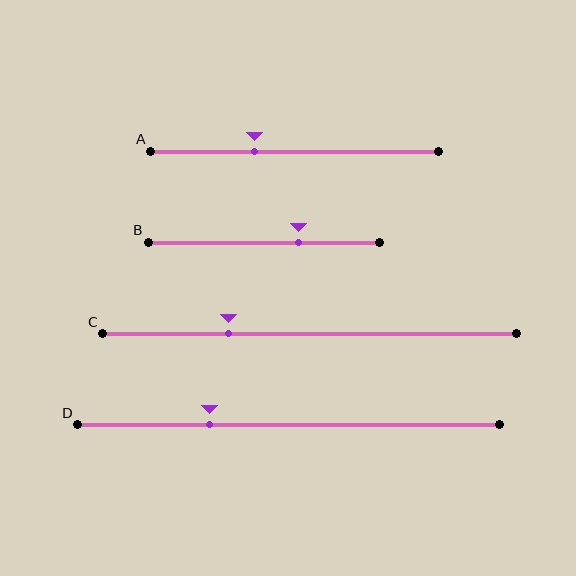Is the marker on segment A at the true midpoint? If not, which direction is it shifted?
No, the marker on segment A is shifted to the left by about 14% of the segment length.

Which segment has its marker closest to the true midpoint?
Segment A has its marker closest to the true midpoint.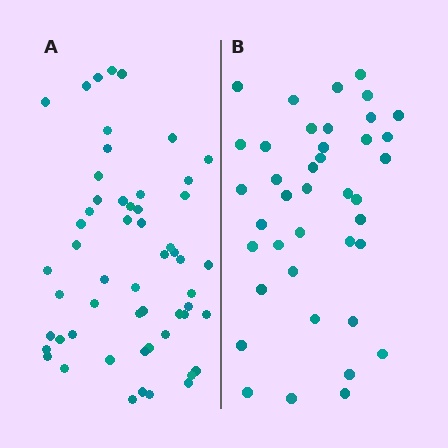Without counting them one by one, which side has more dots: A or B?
Region A (the left region) has more dots.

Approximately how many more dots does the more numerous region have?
Region A has approximately 15 more dots than region B.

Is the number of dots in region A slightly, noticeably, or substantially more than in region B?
Region A has noticeably more, but not dramatically so. The ratio is roughly 1.4 to 1.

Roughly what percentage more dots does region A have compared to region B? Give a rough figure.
About 40% more.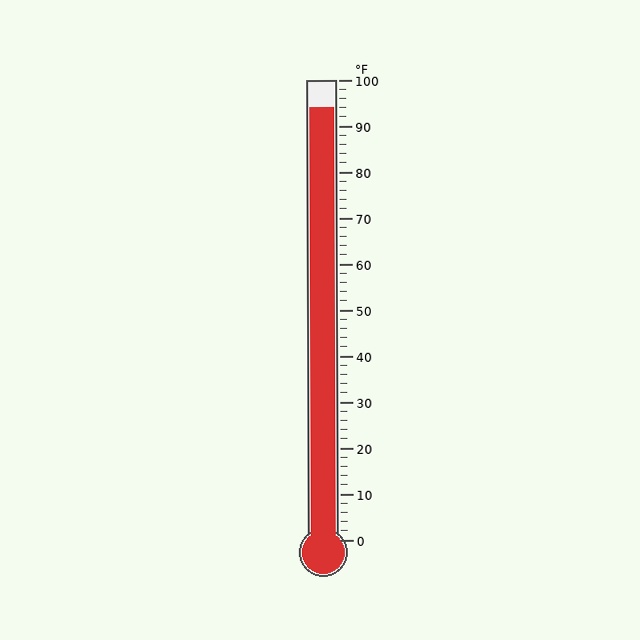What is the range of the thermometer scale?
The thermometer scale ranges from 0°F to 100°F.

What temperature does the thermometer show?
The thermometer shows approximately 94°F.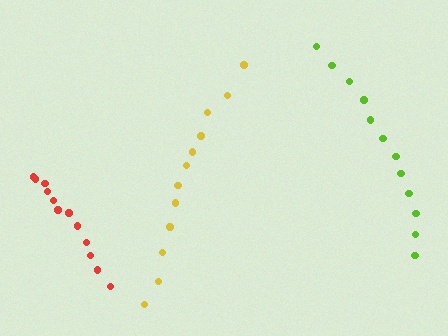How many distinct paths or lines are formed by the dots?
There are 3 distinct paths.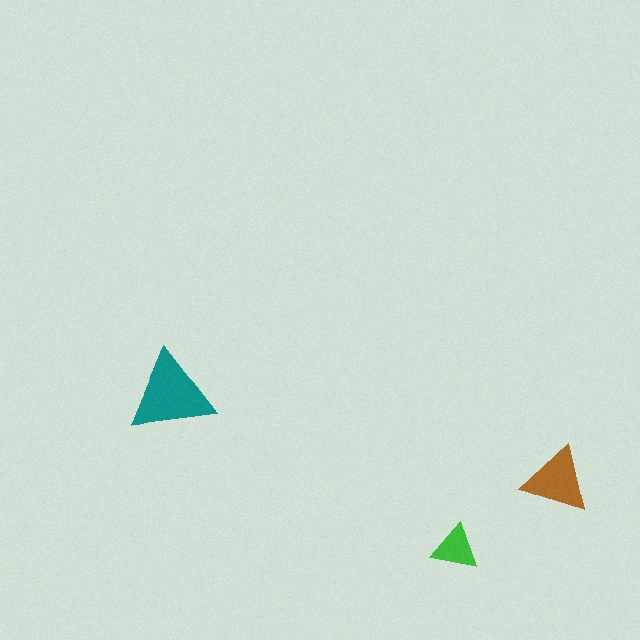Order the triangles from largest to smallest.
the teal one, the brown one, the green one.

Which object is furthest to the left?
The teal triangle is leftmost.